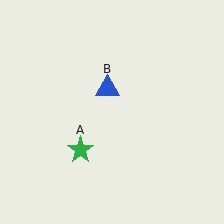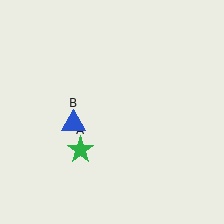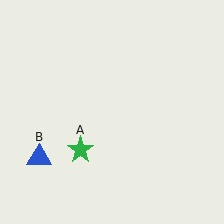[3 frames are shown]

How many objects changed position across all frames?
1 object changed position: blue triangle (object B).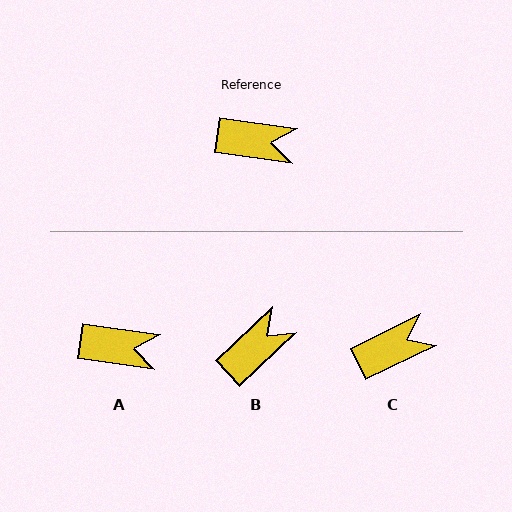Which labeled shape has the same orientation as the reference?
A.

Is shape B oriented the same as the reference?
No, it is off by about 51 degrees.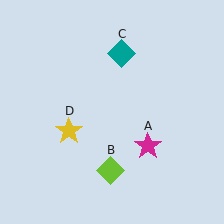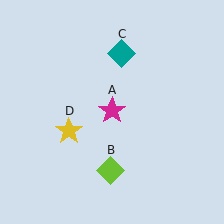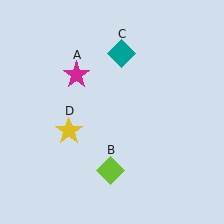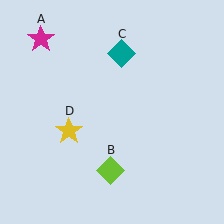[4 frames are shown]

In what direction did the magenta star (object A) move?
The magenta star (object A) moved up and to the left.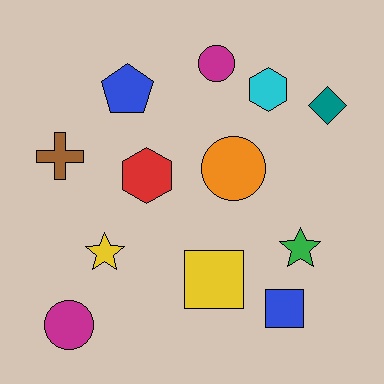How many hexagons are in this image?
There are 2 hexagons.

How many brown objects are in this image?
There is 1 brown object.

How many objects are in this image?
There are 12 objects.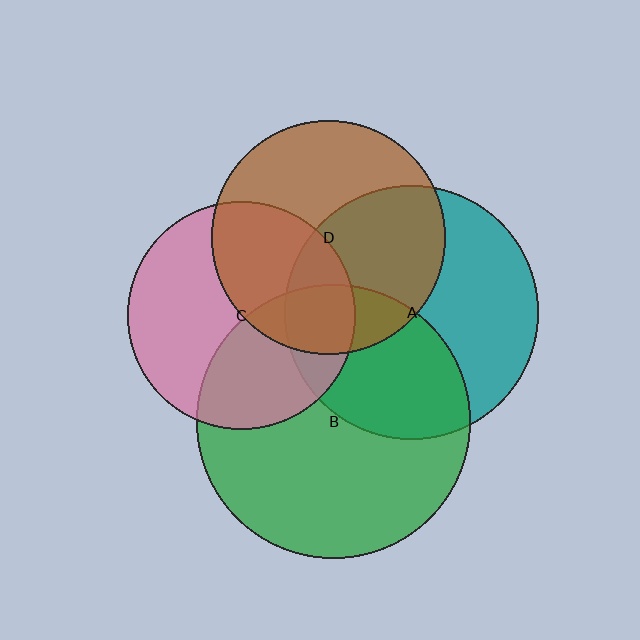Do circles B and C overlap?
Yes.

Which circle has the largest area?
Circle B (green).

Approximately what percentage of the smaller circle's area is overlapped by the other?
Approximately 40%.